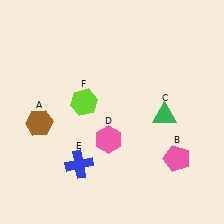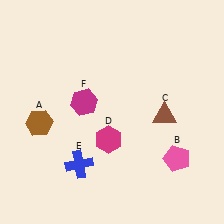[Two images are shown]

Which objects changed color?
C changed from green to brown. D changed from pink to magenta. F changed from lime to magenta.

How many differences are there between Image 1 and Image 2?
There are 3 differences between the two images.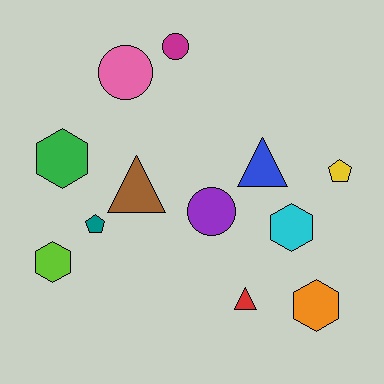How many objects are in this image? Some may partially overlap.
There are 12 objects.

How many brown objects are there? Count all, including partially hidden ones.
There is 1 brown object.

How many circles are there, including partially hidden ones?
There are 3 circles.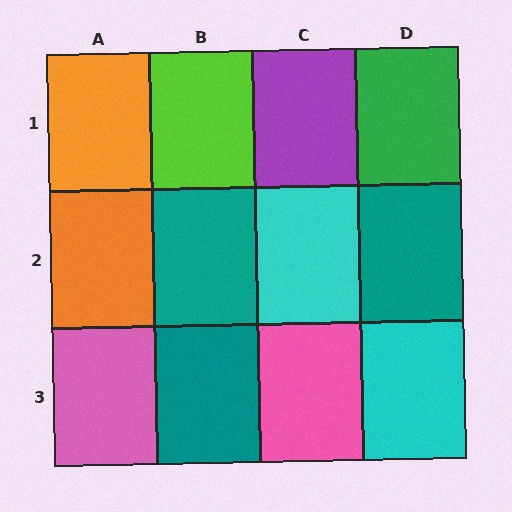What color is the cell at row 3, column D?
Cyan.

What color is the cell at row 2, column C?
Cyan.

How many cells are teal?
3 cells are teal.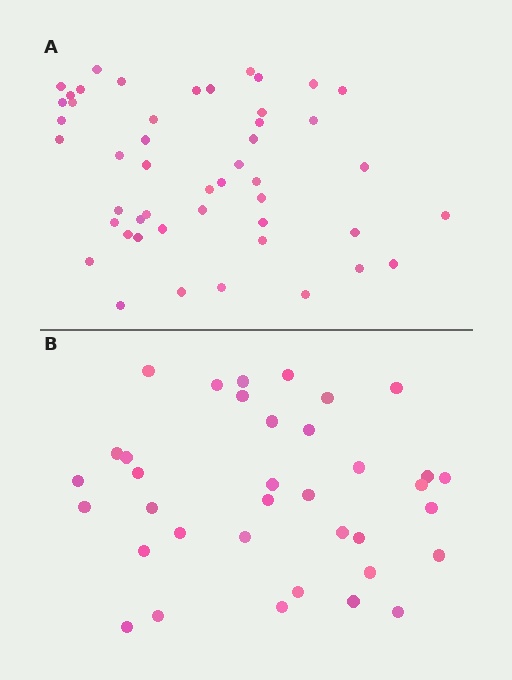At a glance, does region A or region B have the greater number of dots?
Region A (the top region) has more dots.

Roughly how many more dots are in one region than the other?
Region A has roughly 12 or so more dots than region B.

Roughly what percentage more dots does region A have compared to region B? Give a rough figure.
About 35% more.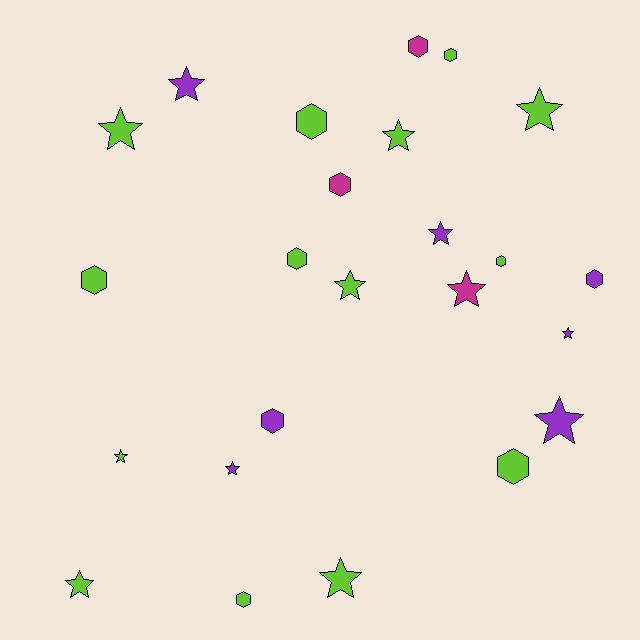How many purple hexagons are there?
There are 2 purple hexagons.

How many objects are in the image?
There are 24 objects.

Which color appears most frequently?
Lime, with 14 objects.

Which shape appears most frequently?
Star, with 13 objects.